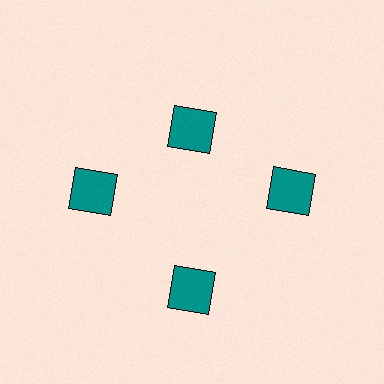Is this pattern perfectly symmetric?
No. The 4 teal squares are arranged in a ring, but one element near the 12 o'clock position is pulled inward toward the center, breaking the 4-fold rotational symmetry.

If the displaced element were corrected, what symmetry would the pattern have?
It would have 4-fold rotational symmetry — the pattern would map onto itself every 90 degrees.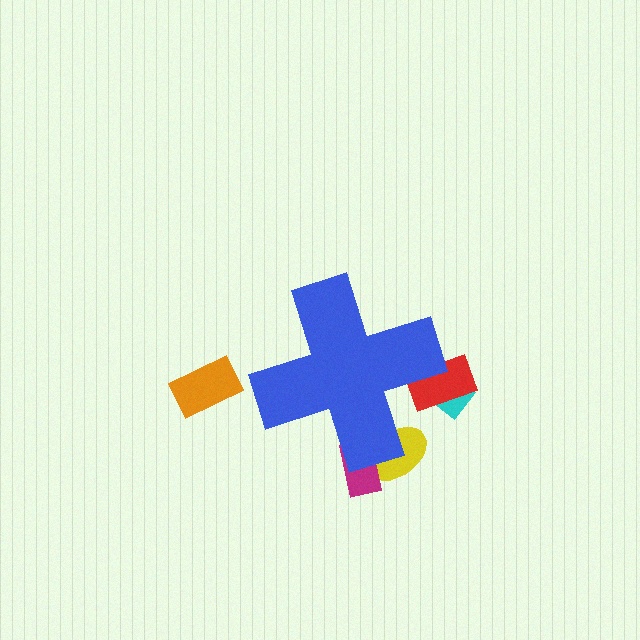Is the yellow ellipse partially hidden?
Yes, the yellow ellipse is partially hidden behind the blue cross.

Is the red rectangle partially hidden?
Yes, the red rectangle is partially hidden behind the blue cross.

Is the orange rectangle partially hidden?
No, the orange rectangle is fully visible.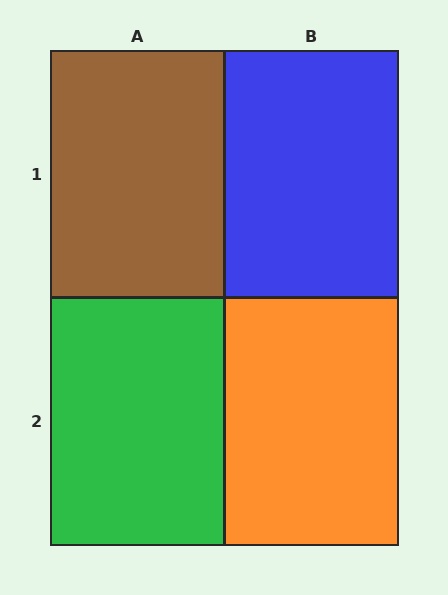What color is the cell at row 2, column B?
Orange.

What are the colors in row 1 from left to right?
Brown, blue.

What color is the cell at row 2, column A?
Green.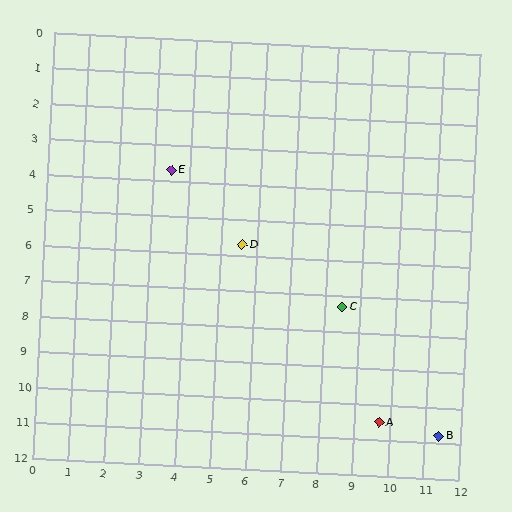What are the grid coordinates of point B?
Point B is at approximately (11.4, 10.8).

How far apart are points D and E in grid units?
Points D and E are about 2.9 grid units apart.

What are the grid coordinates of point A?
Point A is at approximately (9.7, 10.5).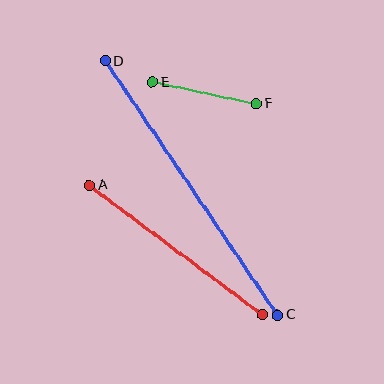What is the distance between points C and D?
The distance is approximately 307 pixels.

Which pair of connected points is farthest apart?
Points C and D are farthest apart.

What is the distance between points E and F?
The distance is approximately 106 pixels.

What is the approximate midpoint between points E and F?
The midpoint is at approximately (204, 93) pixels.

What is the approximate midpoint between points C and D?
The midpoint is at approximately (191, 188) pixels.